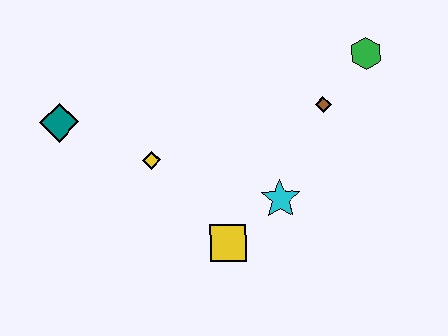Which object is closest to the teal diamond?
The yellow diamond is closest to the teal diamond.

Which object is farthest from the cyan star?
The teal diamond is farthest from the cyan star.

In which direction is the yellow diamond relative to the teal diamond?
The yellow diamond is to the right of the teal diamond.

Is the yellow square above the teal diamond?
No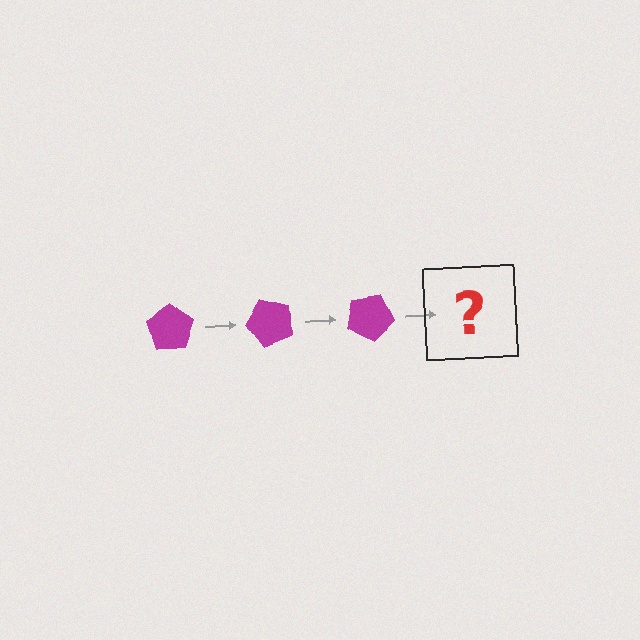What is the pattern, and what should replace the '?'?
The pattern is that the pentagon rotates 50 degrees each step. The '?' should be a magenta pentagon rotated 150 degrees.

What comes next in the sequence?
The next element should be a magenta pentagon rotated 150 degrees.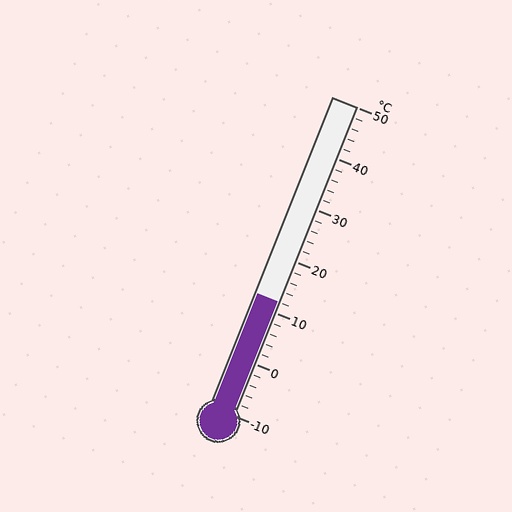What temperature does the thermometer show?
The thermometer shows approximately 12°C.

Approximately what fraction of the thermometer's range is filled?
The thermometer is filled to approximately 35% of its range.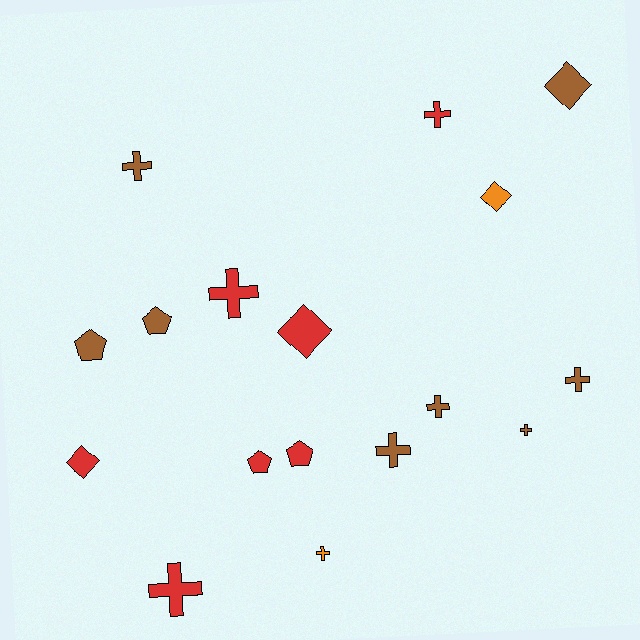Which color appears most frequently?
Brown, with 8 objects.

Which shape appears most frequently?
Cross, with 9 objects.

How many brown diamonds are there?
There is 1 brown diamond.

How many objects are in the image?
There are 17 objects.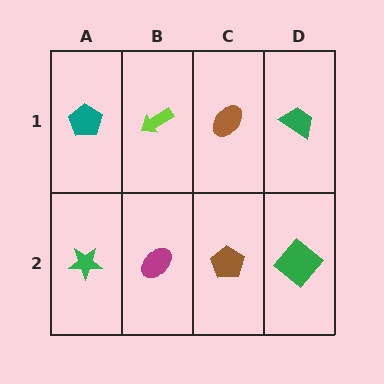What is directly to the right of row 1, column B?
A brown ellipse.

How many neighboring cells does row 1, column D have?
2.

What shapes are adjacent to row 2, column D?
A green trapezoid (row 1, column D), a brown pentagon (row 2, column C).